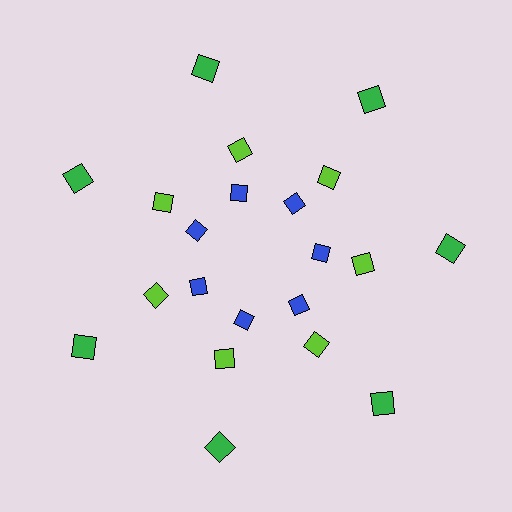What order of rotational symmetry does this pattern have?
This pattern has 7-fold rotational symmetry.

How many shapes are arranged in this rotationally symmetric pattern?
There are 21 shapes, arranged in 7 groups of 3.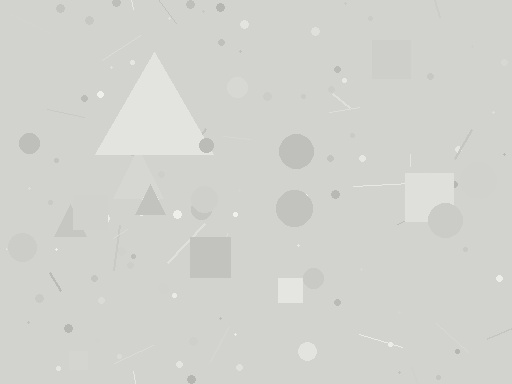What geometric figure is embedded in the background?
A triangle is embedded in the background.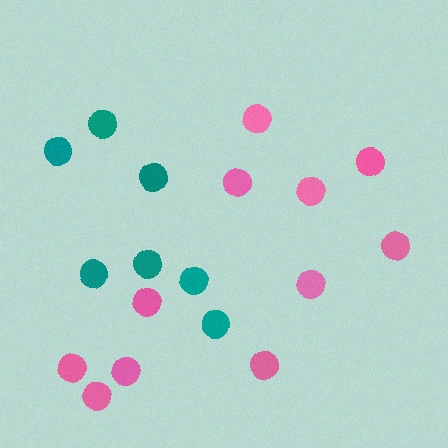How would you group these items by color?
There are 2 groups: one group of pink circles (11) and one group of teal circles (7).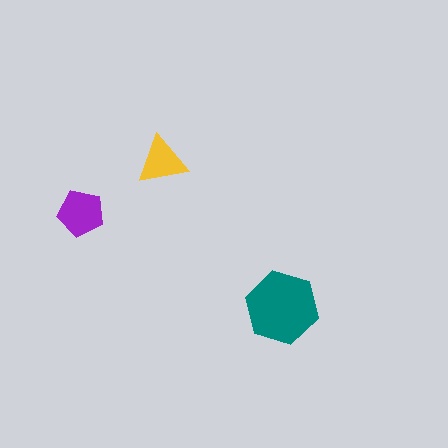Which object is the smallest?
The yellow triangle.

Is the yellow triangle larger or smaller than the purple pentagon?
Smaller.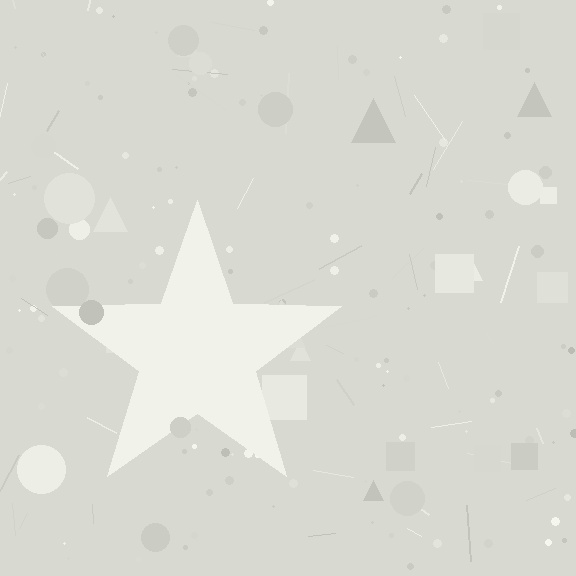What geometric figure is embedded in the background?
A star is embedded in the background.